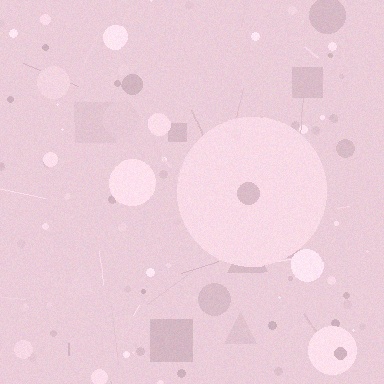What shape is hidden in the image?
A circle is hidden in the image.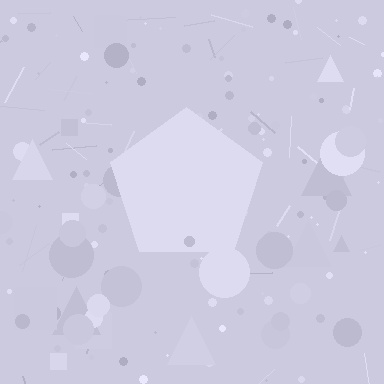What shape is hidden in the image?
A pentagon is hidden in the image.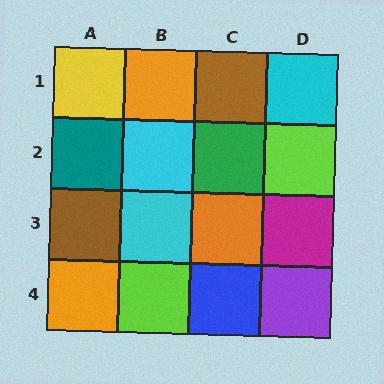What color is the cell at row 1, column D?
Cyan.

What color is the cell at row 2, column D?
Lime.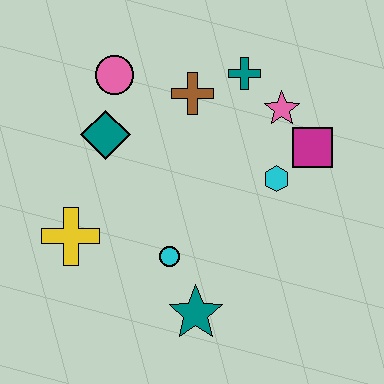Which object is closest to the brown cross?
The teal cross is closest to the brown cross.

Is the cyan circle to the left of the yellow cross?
No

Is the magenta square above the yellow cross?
Yes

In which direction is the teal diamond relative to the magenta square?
The teal diamond is to the left of the magenta square.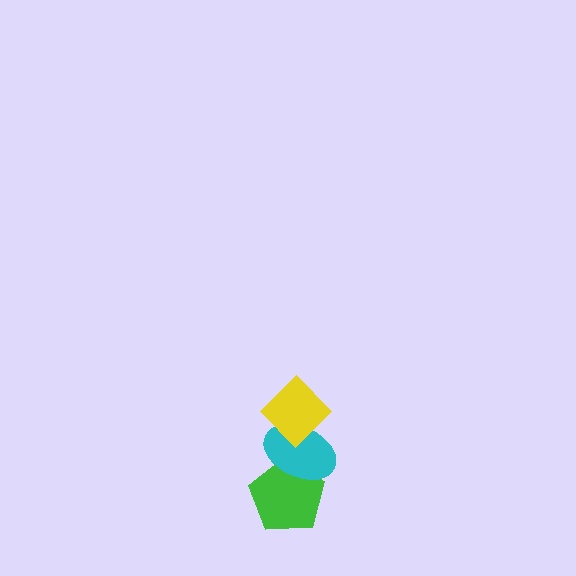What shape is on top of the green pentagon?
The cyan ellipse is on top of the green pentagon.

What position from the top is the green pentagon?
The green pentagon is 3rd from the top.